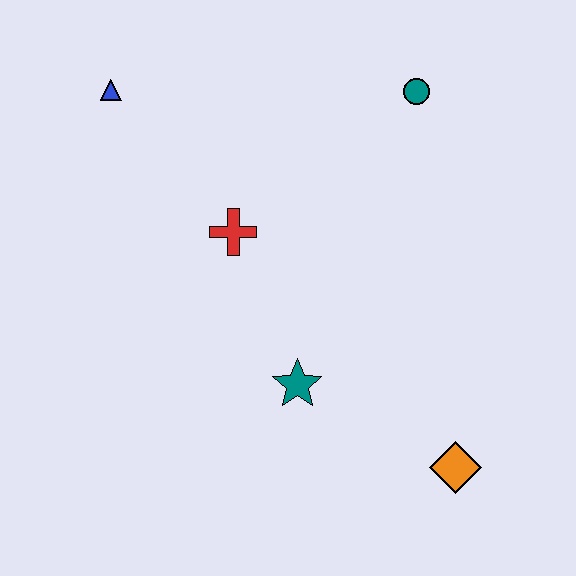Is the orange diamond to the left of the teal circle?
No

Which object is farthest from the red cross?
The orange diamond is farthest from the red cross.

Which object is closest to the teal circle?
The red cross is closest to the teal circle.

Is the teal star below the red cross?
Yes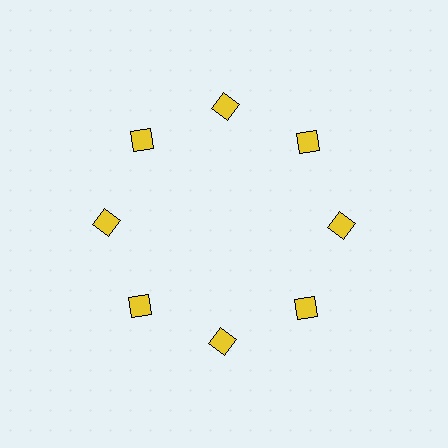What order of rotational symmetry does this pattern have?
This pattern has 8-fold rotational symmetry.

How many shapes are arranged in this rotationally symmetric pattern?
There are 8 shapes, arranged in 8 groups of 1.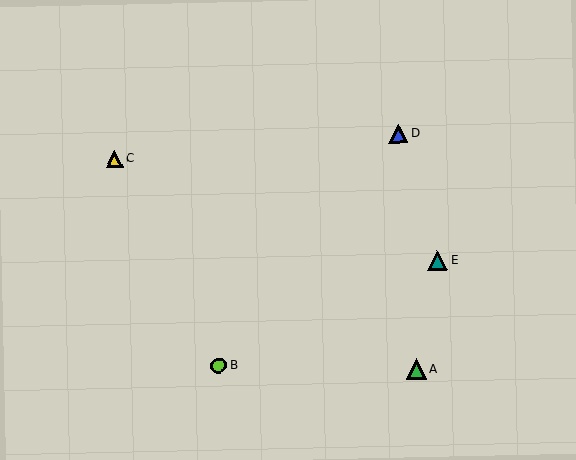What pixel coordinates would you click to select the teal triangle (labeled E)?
Click at (437, 260) to select the teal triangle E.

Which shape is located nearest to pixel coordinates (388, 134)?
The blue triangle (labeled D) at (398, 133) is nearest to that location.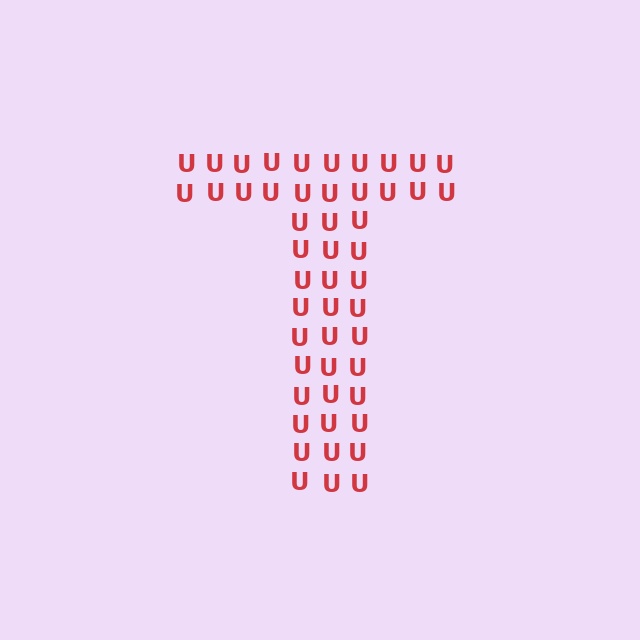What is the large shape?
The large shape is the letter T.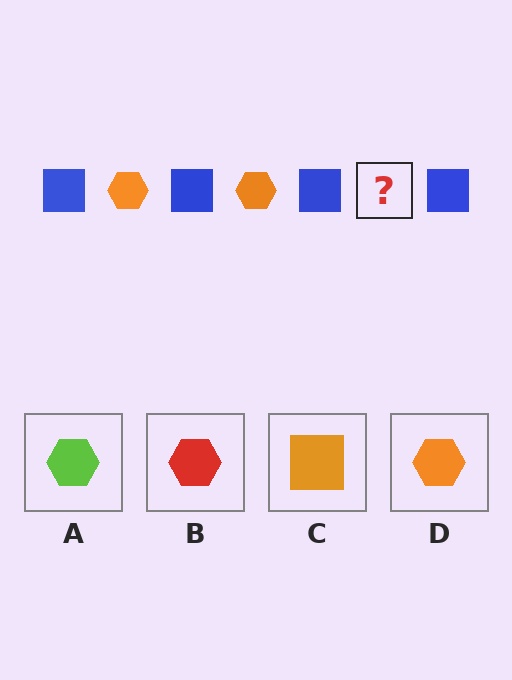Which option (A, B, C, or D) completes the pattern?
D.